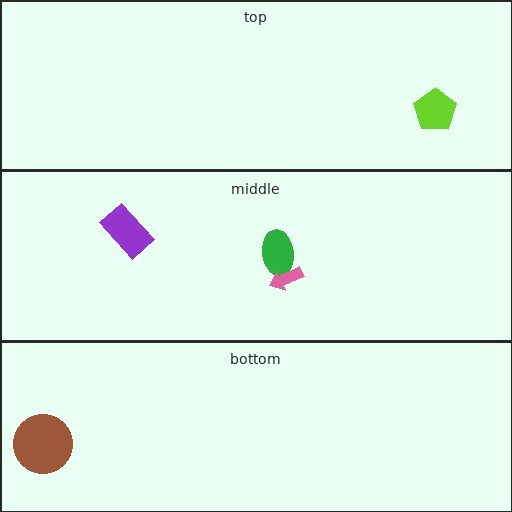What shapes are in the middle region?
The purple rectangle, the green ellipse, the pink arrow.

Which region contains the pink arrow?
The middle region.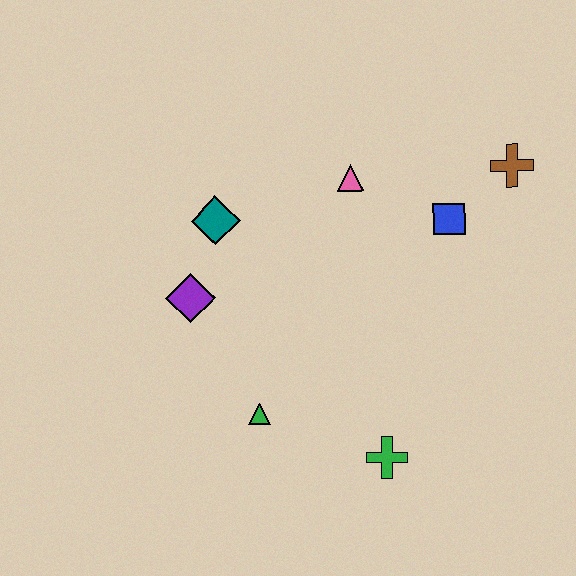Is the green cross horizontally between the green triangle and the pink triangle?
No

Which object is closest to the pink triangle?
The blue square is closest to the pink triangle.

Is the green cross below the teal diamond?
Yes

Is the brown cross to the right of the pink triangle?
Yes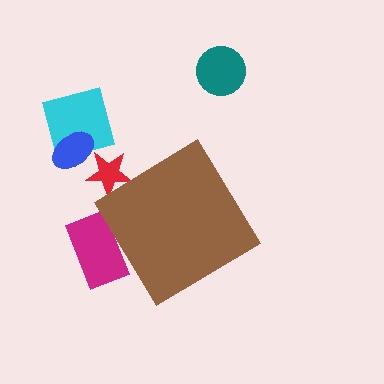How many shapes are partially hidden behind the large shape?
2 shapes are partially hidden.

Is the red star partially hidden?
Yes, the red star is partially hidden behind the brown diamond.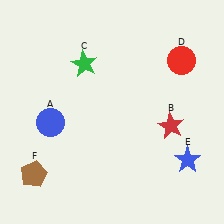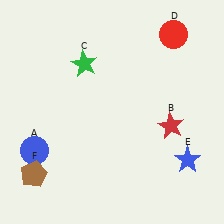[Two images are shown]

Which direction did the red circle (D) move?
The red circle (D) moved up.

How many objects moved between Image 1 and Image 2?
2 objects moved between the two images.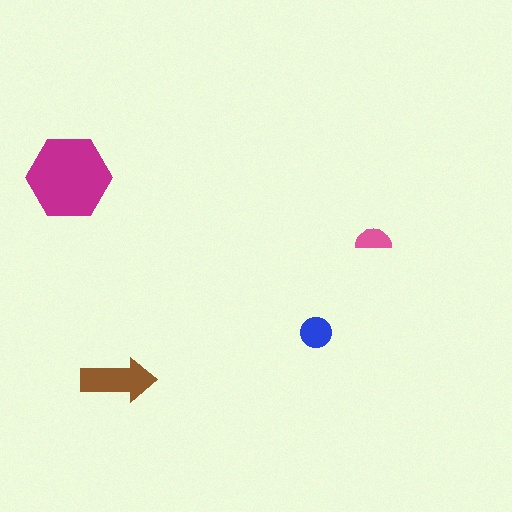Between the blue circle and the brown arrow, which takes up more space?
The brown arrow.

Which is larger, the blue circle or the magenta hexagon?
The magenta hexagon.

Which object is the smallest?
The pink semicircle.